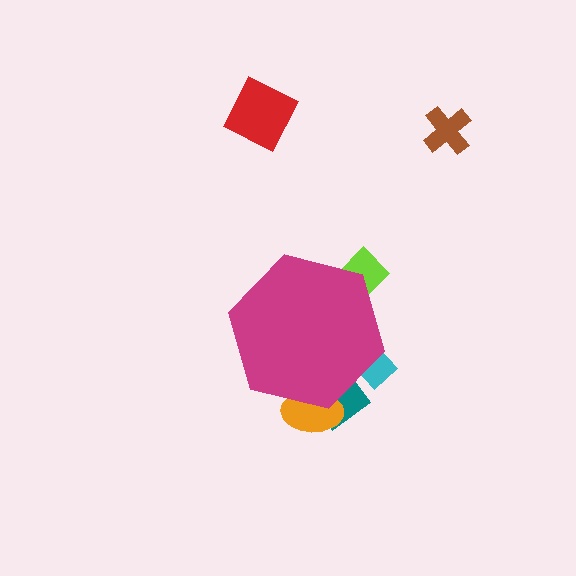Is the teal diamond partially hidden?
Yes, the teal diamond is partially hidden behind the magenta hexagon.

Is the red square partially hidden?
No, the red square is fully visible.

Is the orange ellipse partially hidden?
Yes, the orange ellipse is partially hidden behind the magenta hexagon.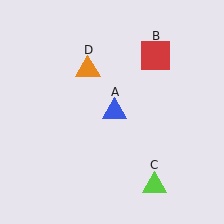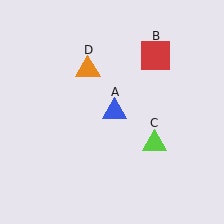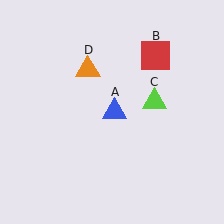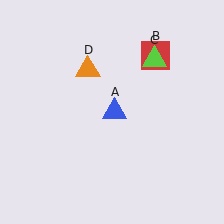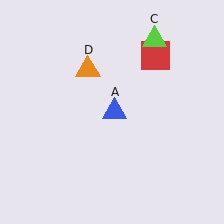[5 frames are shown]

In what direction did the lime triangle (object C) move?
The lime triangle (object C) moved up.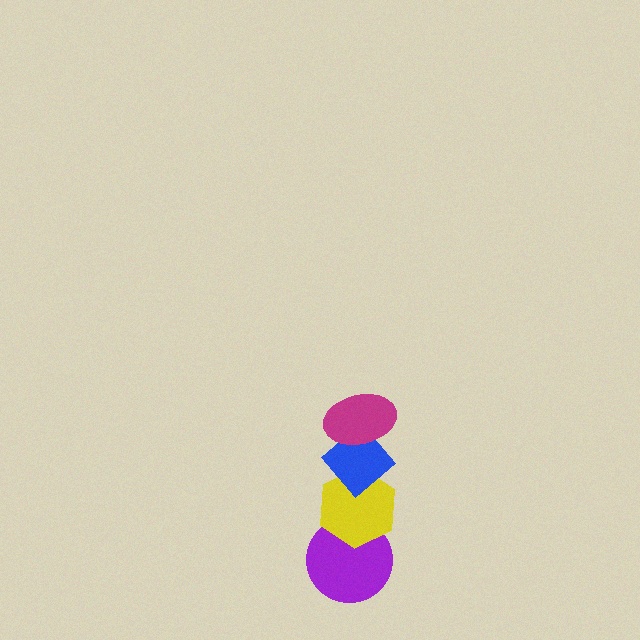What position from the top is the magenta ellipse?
The magenta ellipse is 1st from the top.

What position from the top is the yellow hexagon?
The yellow hexagon is 3rd from the top.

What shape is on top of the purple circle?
The yellow hexagon is on top of the purple circle.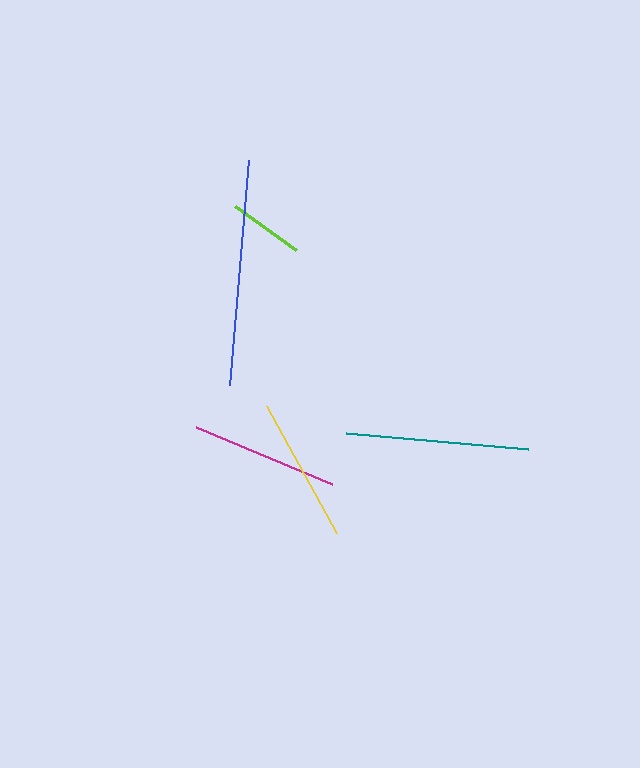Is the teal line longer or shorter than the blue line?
The blue line is longer than the teal line.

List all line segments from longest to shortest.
From longest to shortest: blue, teal, magenta, yellow, lime.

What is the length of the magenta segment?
The magenta segment is approximately 147 pixels long.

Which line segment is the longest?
The blue line is the longest at approximately 225 pixels.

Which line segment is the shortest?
The lime line is the shortest at approximately 76 pixels.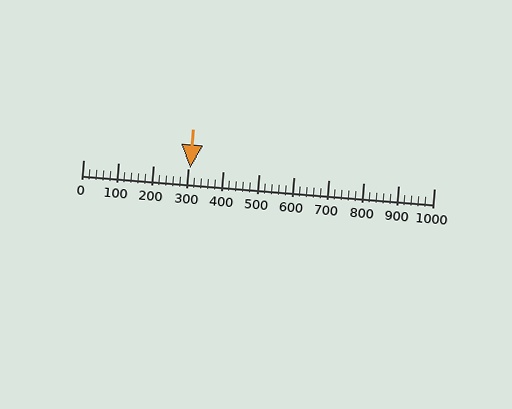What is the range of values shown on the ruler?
The ruler shows values from 0 to 1000.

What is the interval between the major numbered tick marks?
The major tick marks are spaced 100 units apart.